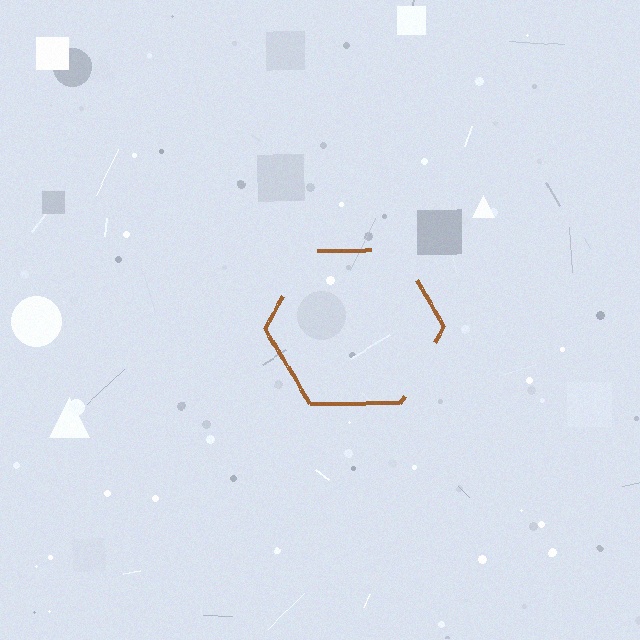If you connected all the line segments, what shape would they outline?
They would outline a hexagon.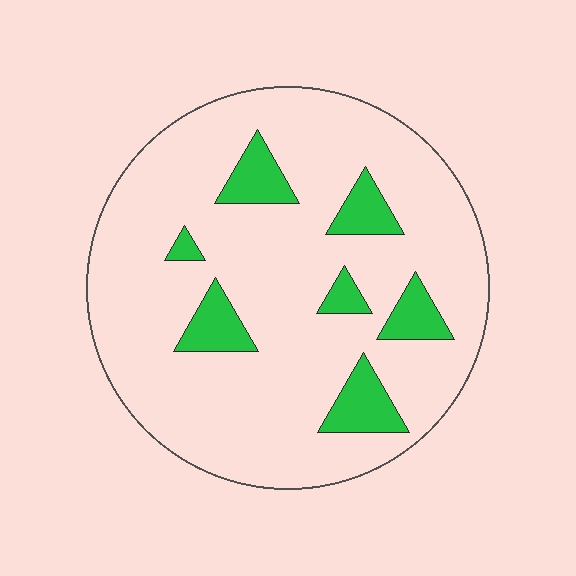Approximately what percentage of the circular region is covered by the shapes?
Approximately 15%.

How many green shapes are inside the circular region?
7.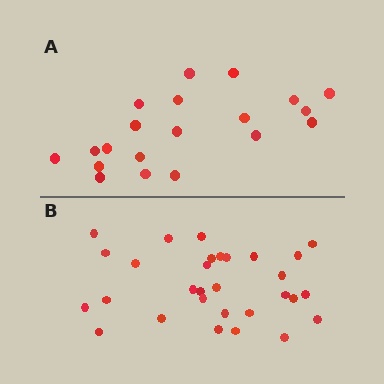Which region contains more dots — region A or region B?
Region B (the bottom region) has more dots.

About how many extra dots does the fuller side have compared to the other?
Region B has roughly 10 or so more dots than region A.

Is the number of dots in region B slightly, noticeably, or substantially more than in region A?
Region B has substantially more. The ratio is roughly 1.5 to 1.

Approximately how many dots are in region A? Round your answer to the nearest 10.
About 20 dots.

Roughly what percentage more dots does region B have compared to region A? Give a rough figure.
About 50% more.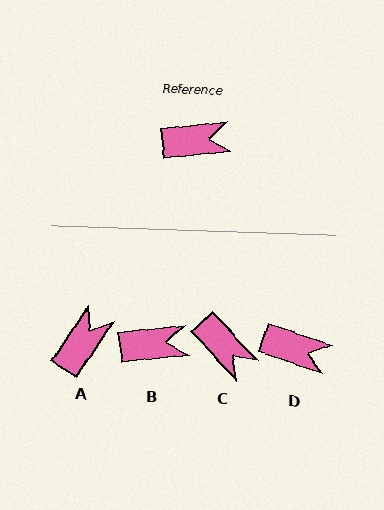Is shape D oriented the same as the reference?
No, it is off by about 25 degrees.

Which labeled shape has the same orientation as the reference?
B.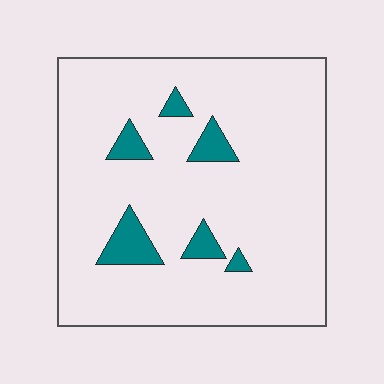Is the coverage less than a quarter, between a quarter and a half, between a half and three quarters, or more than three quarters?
Less than a quarter.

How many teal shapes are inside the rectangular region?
6.